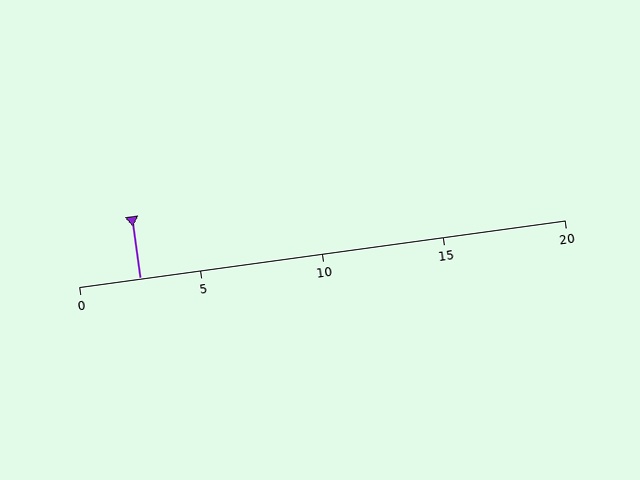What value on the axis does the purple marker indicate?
The marker indicates approximately 2.5.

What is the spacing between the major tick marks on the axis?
The major ticks are spaced 5 apart.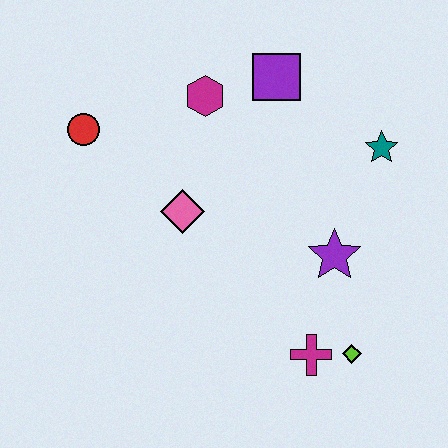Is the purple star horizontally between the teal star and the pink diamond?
Yes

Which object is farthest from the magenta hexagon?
The lime diamond is farthest from the magenta hexagon.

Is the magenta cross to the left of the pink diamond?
No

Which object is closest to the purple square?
The magenta hexagon is closest to the purple square.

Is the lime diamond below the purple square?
Yes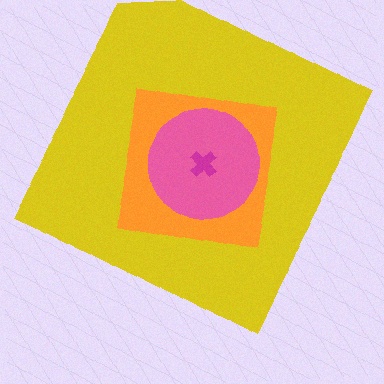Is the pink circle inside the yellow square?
Yes.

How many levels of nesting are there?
4.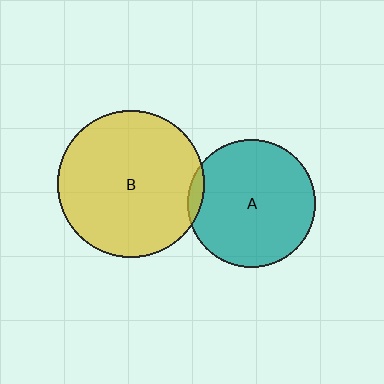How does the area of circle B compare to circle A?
Approximately 1.3 times.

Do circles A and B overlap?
Yes.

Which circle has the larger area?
Circle B (yellow).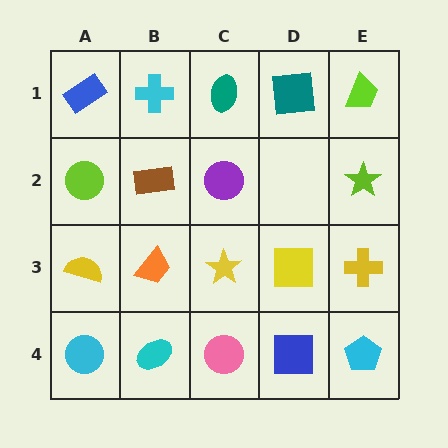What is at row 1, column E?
A lime trapezoid.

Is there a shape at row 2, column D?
No, that cell is empty.